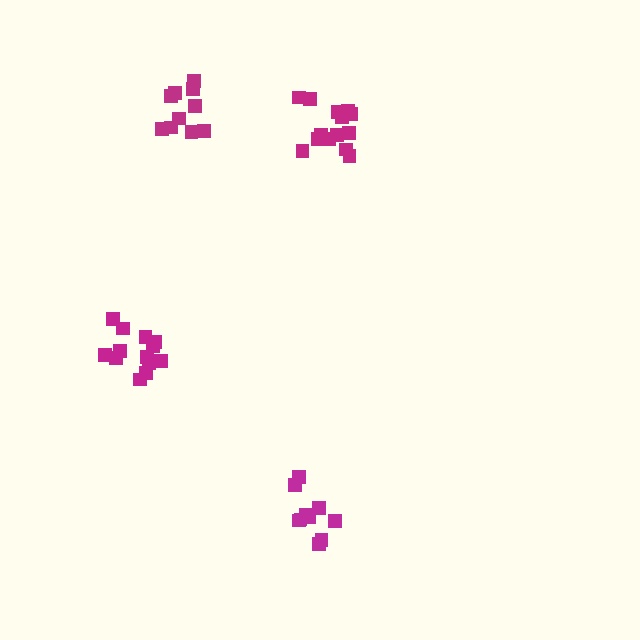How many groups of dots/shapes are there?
There are 4 groups.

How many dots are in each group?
Group 1: 10 dots, Group 2: 14 dots, Group 3: 13 dots, Group 4: 10 dots (47 total).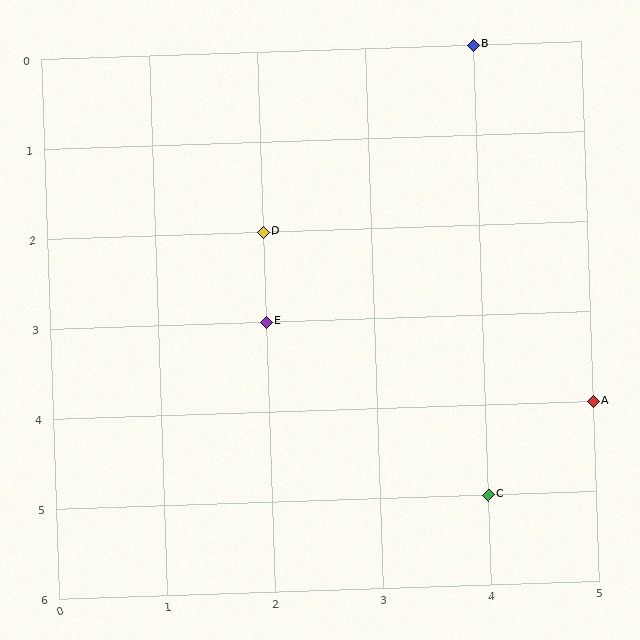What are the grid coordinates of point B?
Point B is at grid coordinates (4, 0).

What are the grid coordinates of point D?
Point D is at grid coordinates (2, 2).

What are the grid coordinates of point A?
Point A is at grid coordinates (5, 4).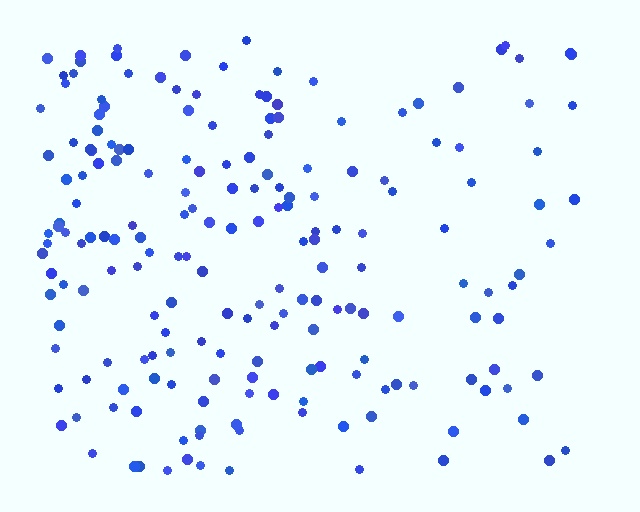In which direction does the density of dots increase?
From right to left, with the left side densest.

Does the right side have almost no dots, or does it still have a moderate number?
Still a moderate number, just noticeably fewer than the left.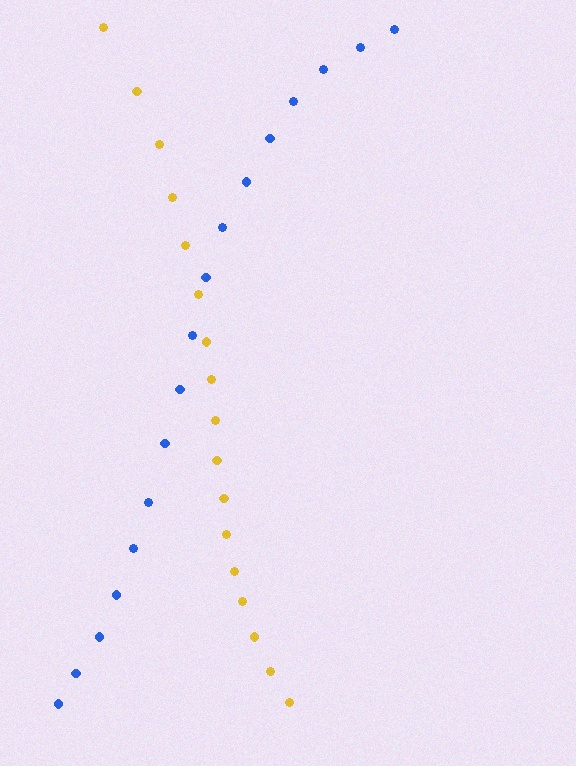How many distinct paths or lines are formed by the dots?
There are 2 distinct paths.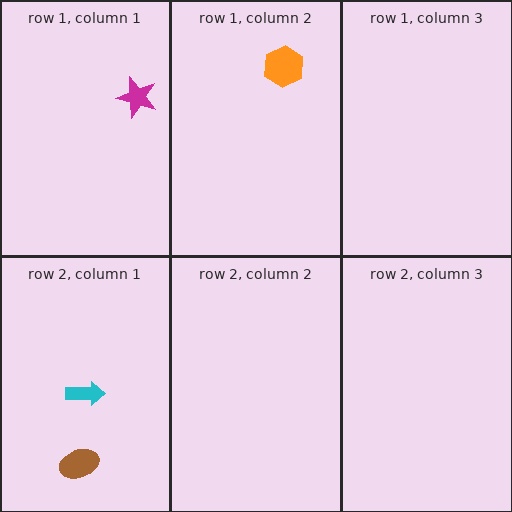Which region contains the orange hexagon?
The row 1, column 2 region.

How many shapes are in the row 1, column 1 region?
1.